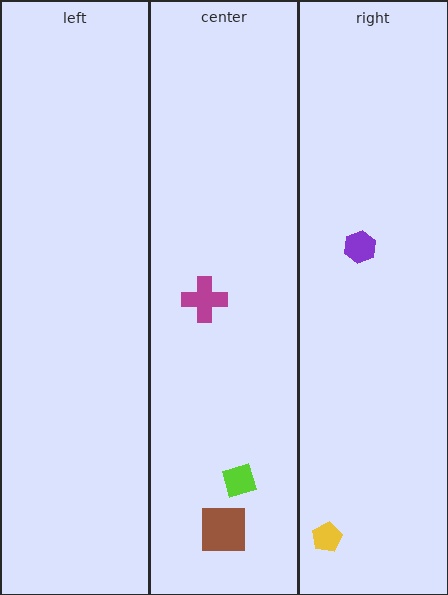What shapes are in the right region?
The yellow pentagon, the purple hexagon.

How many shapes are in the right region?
2.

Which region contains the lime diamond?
The center region.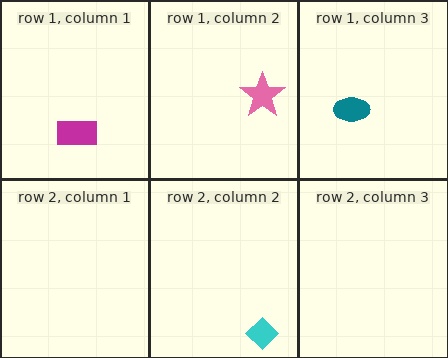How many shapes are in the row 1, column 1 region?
1.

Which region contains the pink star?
The row 1, column 2 region.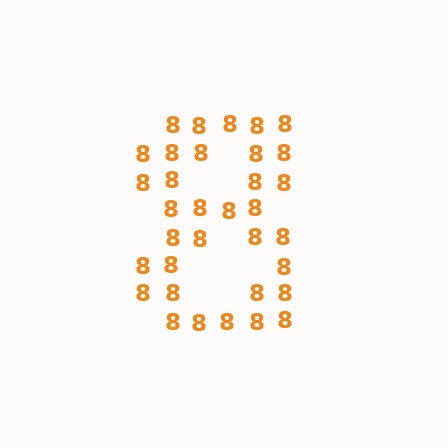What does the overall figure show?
The overall figure shows the digit 8.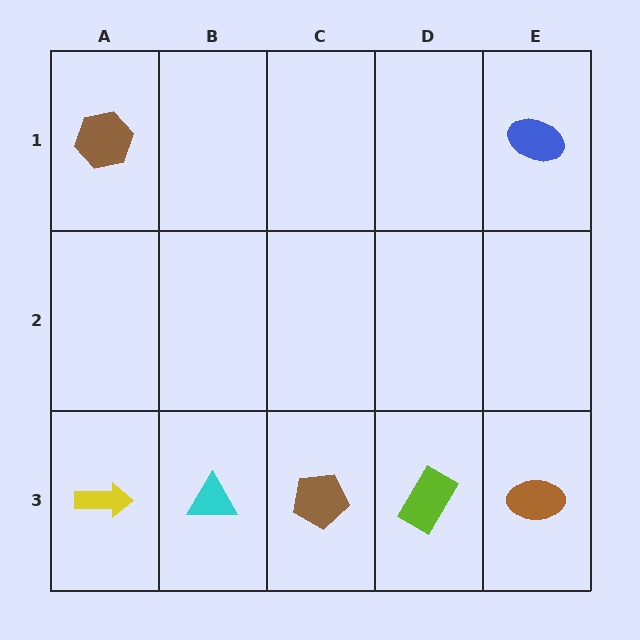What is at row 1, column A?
A brown hexagon.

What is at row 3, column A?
A yellow arrow.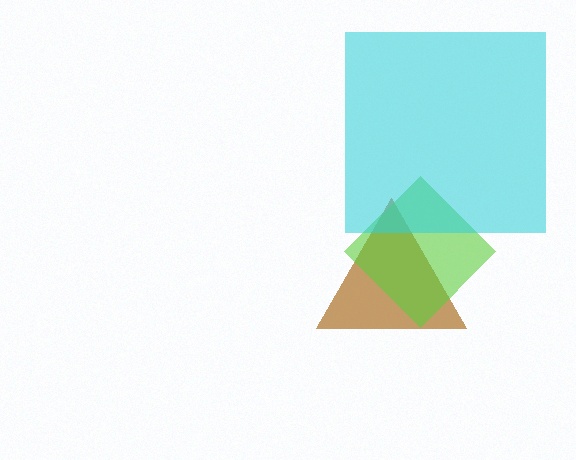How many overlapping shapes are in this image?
There are 3 overlapping shapes in the image.